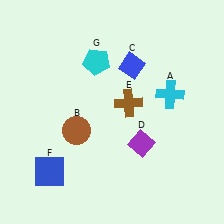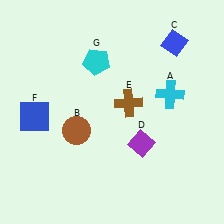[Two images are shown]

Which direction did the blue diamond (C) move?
The blue diamond (C) moved right.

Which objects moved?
The objects that moved are: the blue diamond (C), the blue square (F).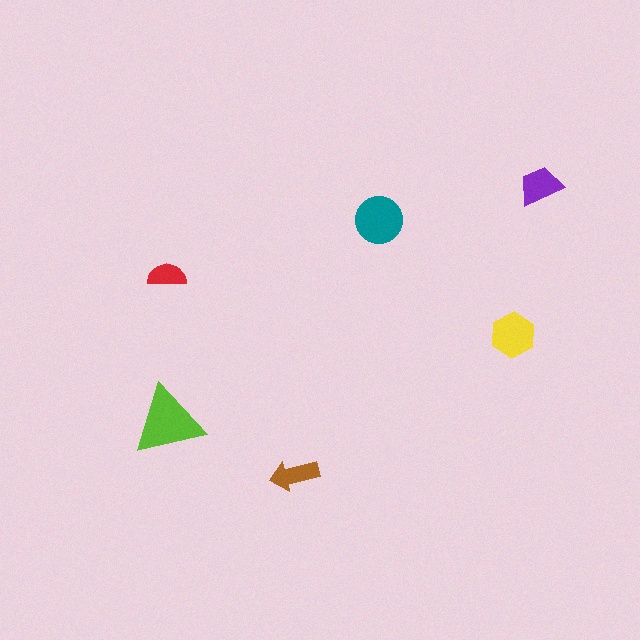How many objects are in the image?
There are 6 objects in the image.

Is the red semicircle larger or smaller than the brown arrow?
Smaller.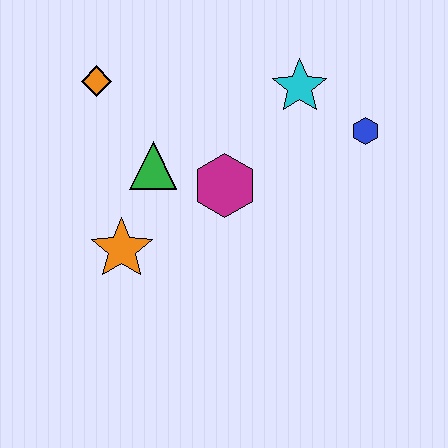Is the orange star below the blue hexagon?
Yes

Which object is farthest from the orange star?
The blue hexagon is farthest from the orange star.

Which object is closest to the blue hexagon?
The cyan star is closest to the blue hexagon.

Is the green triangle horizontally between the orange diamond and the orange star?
No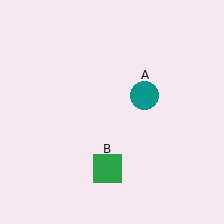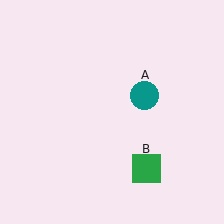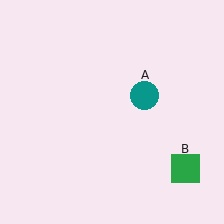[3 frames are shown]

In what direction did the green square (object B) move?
The green square (object B) moved right.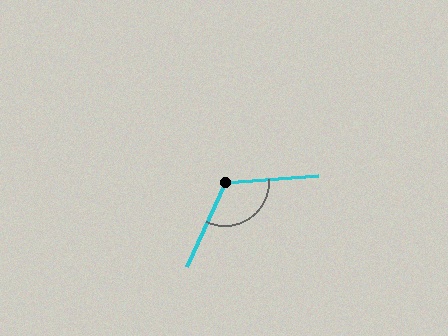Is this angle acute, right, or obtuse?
It is obtuse.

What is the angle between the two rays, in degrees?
Approximately 118 degrees.